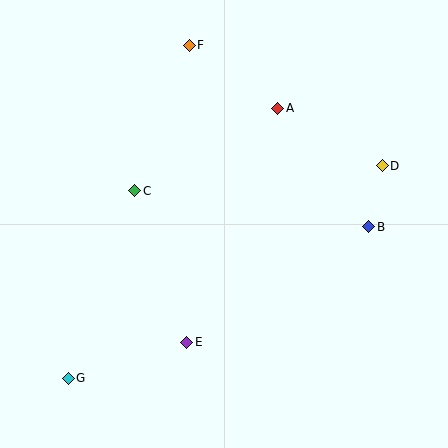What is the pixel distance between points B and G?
The distance between B and G is 336 pixels.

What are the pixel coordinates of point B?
Point B is at (369, 227).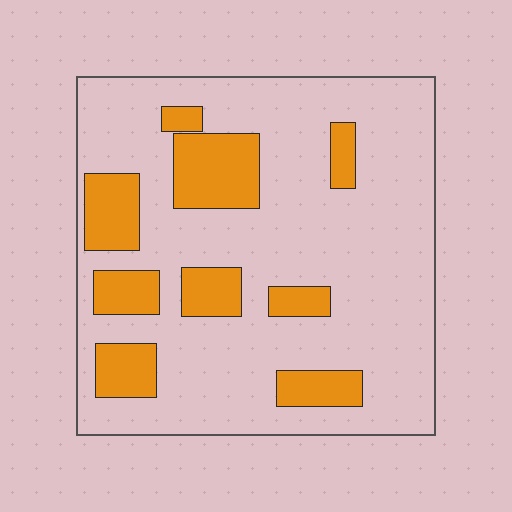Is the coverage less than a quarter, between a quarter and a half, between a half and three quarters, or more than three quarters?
Less than a quarter.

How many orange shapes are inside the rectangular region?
9.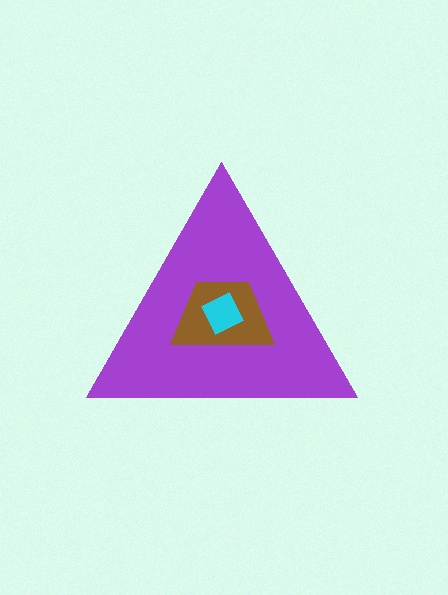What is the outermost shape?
The purple triangle.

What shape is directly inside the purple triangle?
The brown trapezoid.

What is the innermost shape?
The cyan square.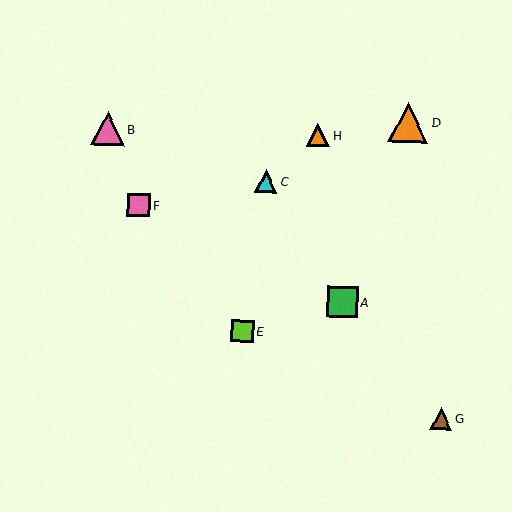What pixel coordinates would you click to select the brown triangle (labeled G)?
Click at (441, 418) to select the brown triangle G.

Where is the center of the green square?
The center of the green square is at (342, 302).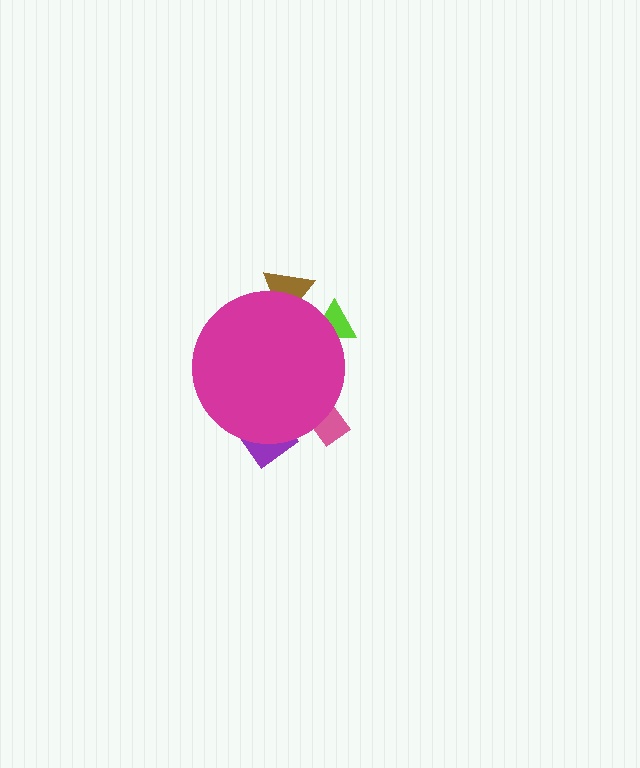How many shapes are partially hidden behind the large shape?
4 shapes are partially hidden.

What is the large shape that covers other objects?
A magenta circle.